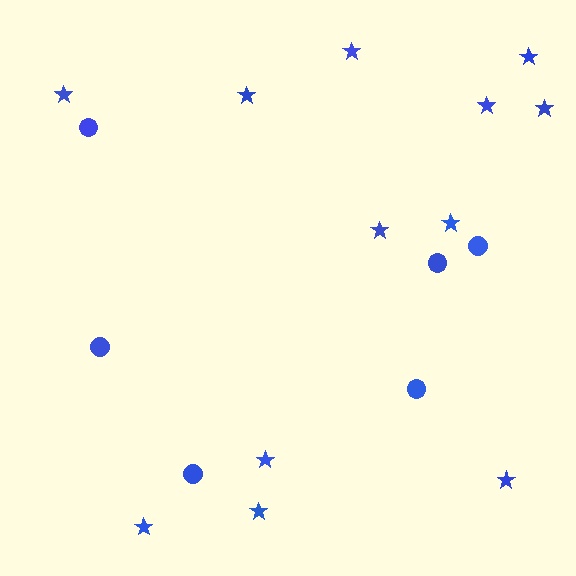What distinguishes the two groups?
There are 2 groups: one group of circles (6) and one group of stars (12).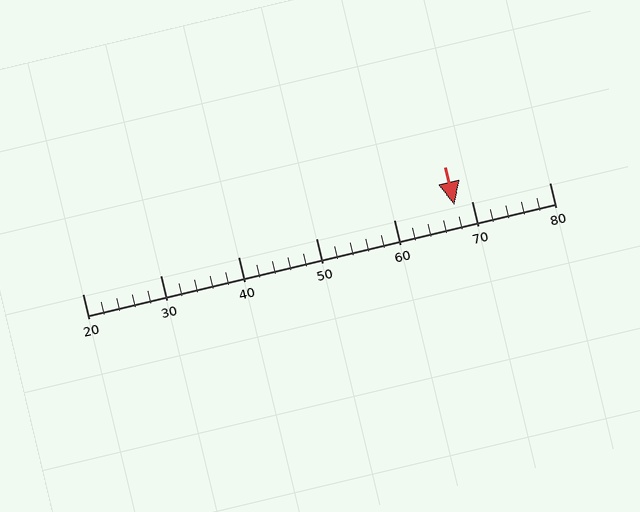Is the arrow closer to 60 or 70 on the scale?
The arrow is closer to 70.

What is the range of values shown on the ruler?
The ruler shows values from 20 to 80.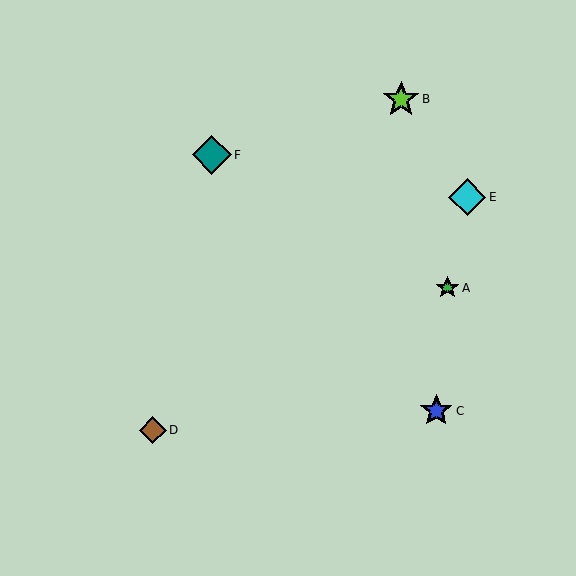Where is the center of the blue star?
The center of the blue star is at (436, 411).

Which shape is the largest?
The teal diamond (labeled F) is the largest.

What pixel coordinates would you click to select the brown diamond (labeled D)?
Click at (153, 430) to select the brown diamond D.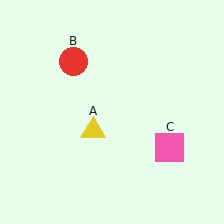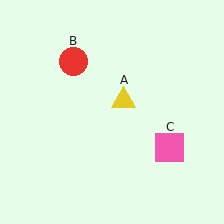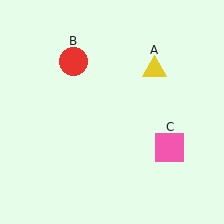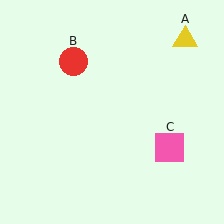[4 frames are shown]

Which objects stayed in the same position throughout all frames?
Red circle (object B) and pink square (object C) remained stationary.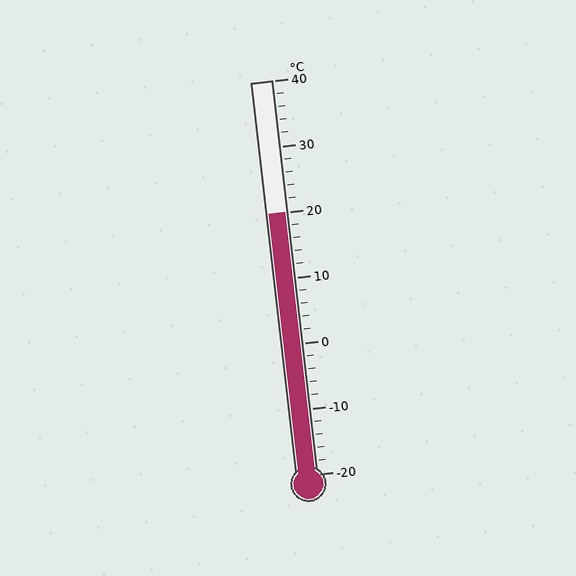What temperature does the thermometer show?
The thermometer shows approximately 20°C.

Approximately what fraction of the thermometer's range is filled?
The thermometer is filled to approximately 65% of its range.